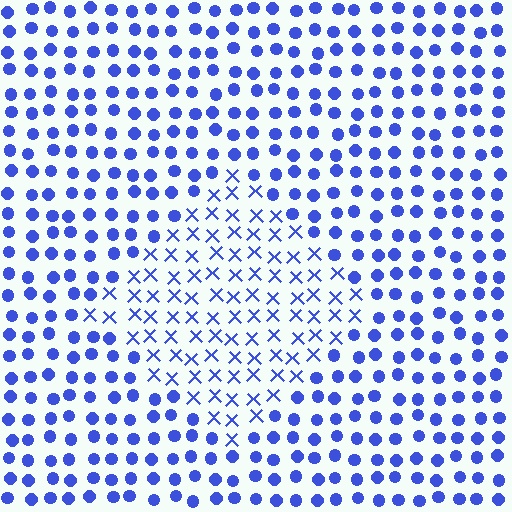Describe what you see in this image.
The image is filled with small blue elements arranged in a uniform grid. A diamond-shaped region contains X marks, while the surrounding area contains circles. The boundary is defined purely by the change in element shape.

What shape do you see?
I see a diamond.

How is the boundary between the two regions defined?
The boundary is defined by a change in element shape: X marks inside vs. circles outside. All elements share the same color and spacing.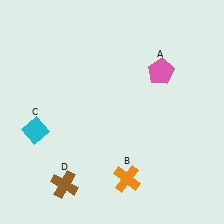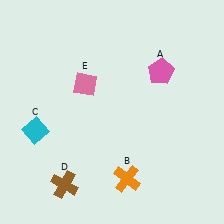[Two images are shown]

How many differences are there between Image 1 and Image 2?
There is 1 difference between the two images.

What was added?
A pink diamond (E) was added in Image 2.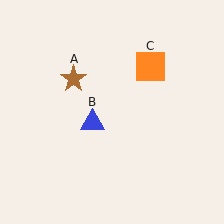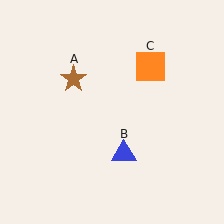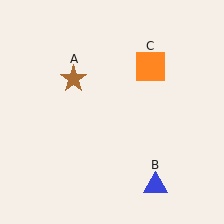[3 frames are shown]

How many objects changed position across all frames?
1 object changed position: blue triangle (object B).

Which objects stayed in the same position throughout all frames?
Brown star (object A) and orange square (object C) remained stationary.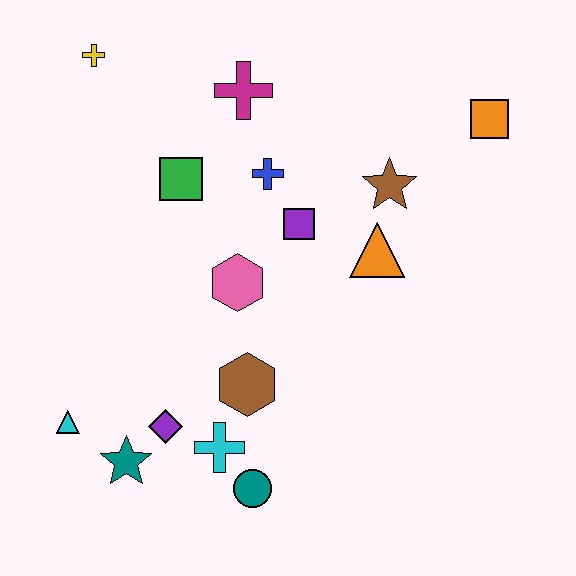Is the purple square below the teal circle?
No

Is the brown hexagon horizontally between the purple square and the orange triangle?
No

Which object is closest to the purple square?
The blue cross is closest to the purple square.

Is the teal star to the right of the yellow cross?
Yes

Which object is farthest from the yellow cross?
The teal circle is farthest from the yellow cross.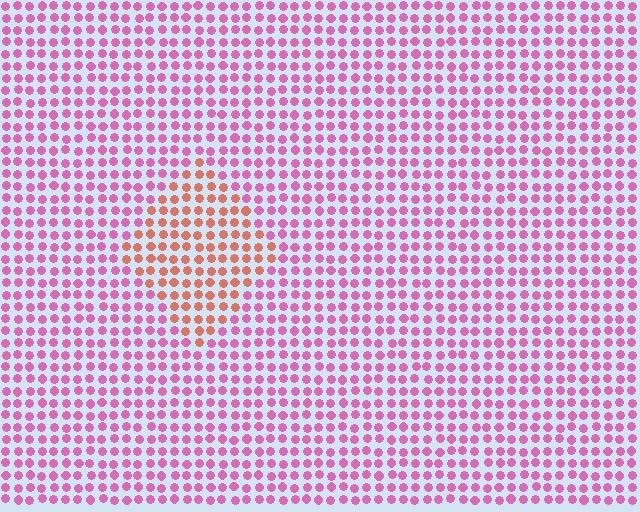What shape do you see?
I see a diamond.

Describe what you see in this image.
The image is filled with small pink elements in a uniform arrangement. A diamond-shaped region is visible where the elements are tinted to a slightly different hue, forming a subtle color boundary.